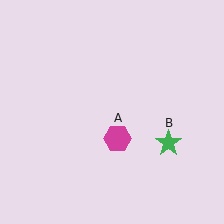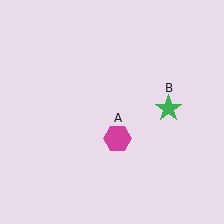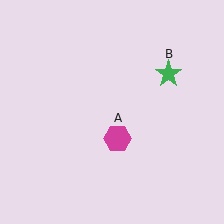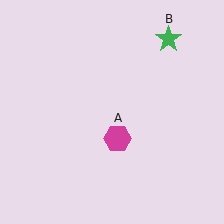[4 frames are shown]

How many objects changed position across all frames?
1 object changed position: green star (object B).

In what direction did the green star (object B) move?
The green star (object B) moved up.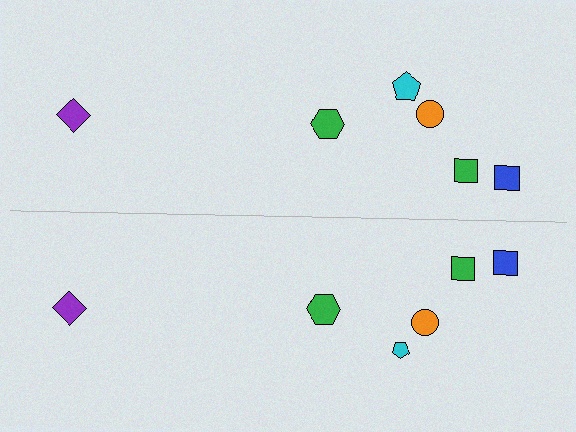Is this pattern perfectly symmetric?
No, the pattern is not perfectly symmetric. The cyan pentagon on the bottom side has a different size than its mirror counterpart.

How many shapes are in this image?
There are 12 shapes in this image.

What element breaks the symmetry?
The cyan pentagon on the bottom side has a different size than its mirror counterpart.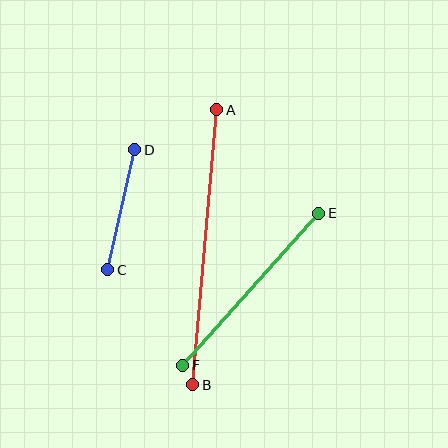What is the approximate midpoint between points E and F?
The midpoint is at approximately (251, 289) pixels.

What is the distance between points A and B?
The distance is approximately 276 pixels.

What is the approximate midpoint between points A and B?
The midpoint is at approximately (205, 247) pixels.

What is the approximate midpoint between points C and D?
The midpoint is at approximately (121, 210) pixels.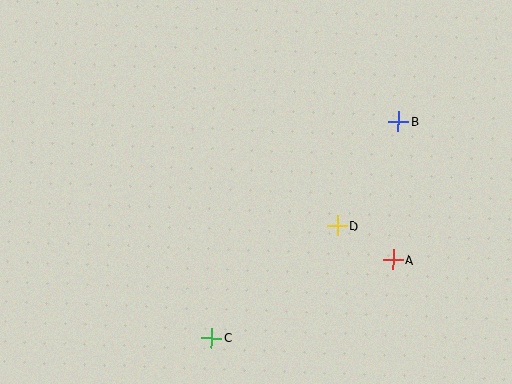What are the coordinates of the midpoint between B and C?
The midpoint between B and C is at (305, 230).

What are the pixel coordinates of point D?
Point D is at (337, 226).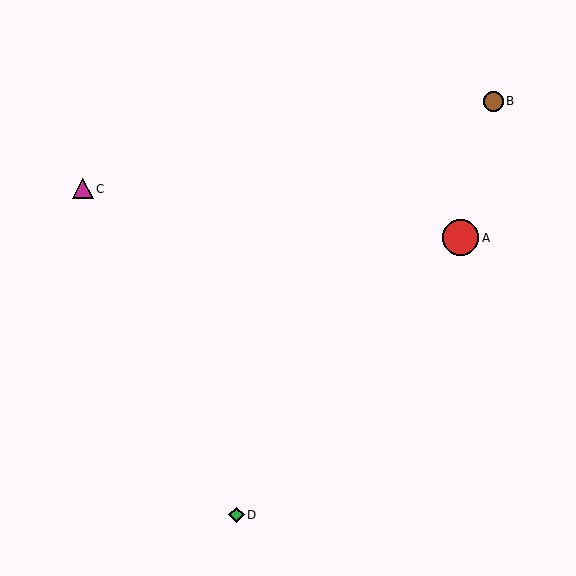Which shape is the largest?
The red circle (labeled A) is the largest.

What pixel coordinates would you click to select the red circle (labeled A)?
Click at (460, 238) to select the red circle A.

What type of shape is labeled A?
Shape A is a red circle.